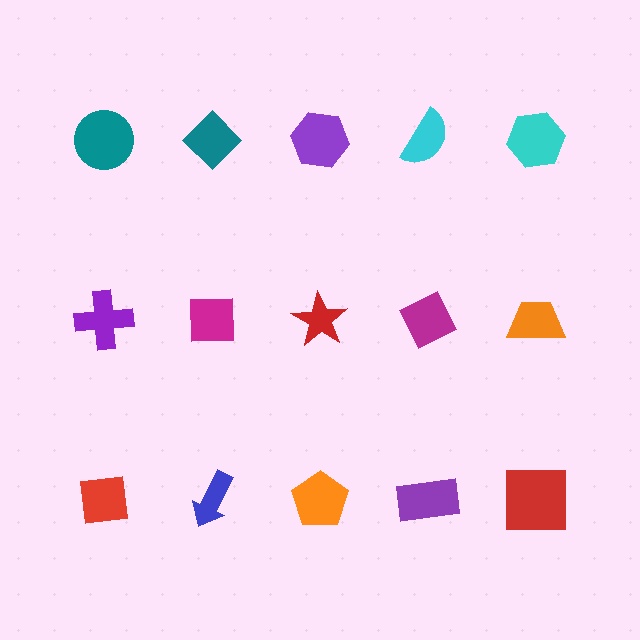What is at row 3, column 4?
A purple rectangle.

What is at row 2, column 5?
An orange trapezoid.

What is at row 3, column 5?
A red square.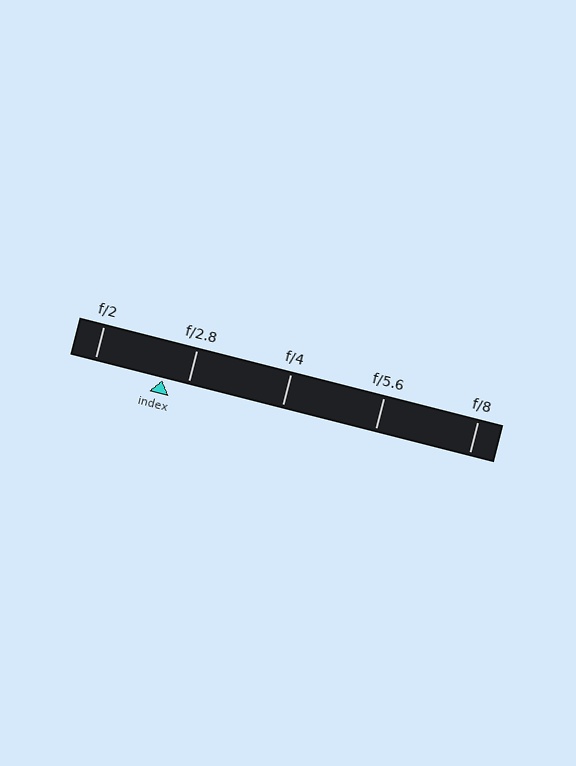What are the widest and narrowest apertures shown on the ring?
The widest aperture shown is f/2 and the narrowest is f/8.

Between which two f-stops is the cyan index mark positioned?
The index mark is between f/2 and f/2.8.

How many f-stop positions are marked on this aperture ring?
There are 5 f-stop positions marked.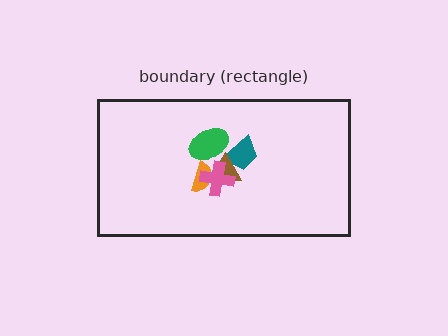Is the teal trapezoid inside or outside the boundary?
Inside.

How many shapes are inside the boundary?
5 inside, 0 outside.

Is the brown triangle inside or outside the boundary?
Inside.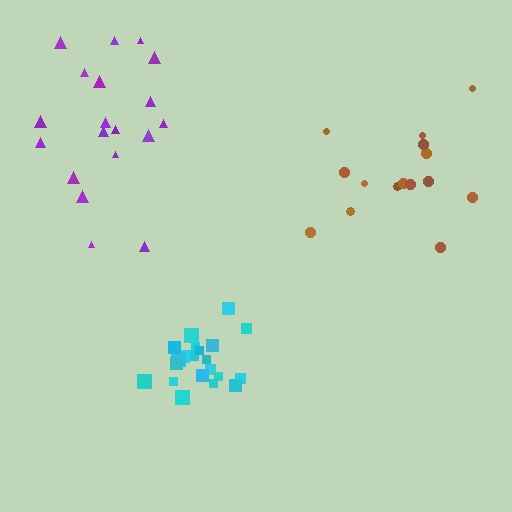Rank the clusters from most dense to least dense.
cyan, purple, brown.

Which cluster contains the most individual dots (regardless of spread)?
Cyan (21).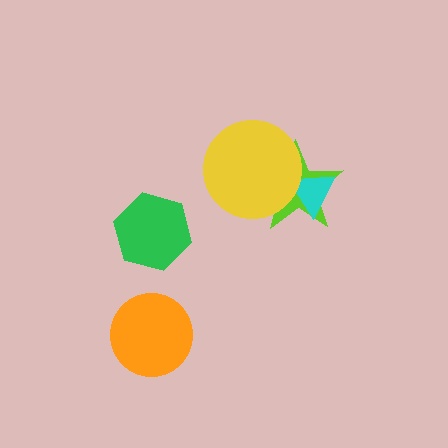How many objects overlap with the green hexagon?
0 objects overlap with the green hexagon.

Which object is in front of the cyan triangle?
The yellow circle is in front of the cyan triangle.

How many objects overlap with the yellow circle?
2 objects overlap with the yellow circle.